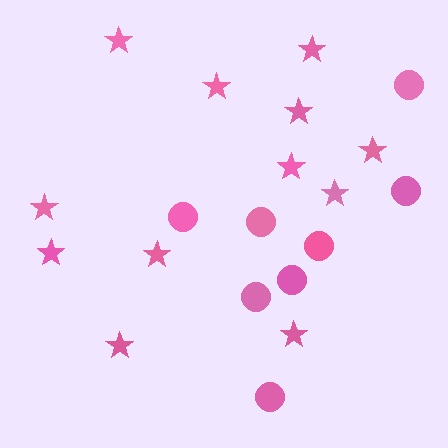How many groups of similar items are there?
There are 2 groups: one group of circles (8) and one group of stars (12).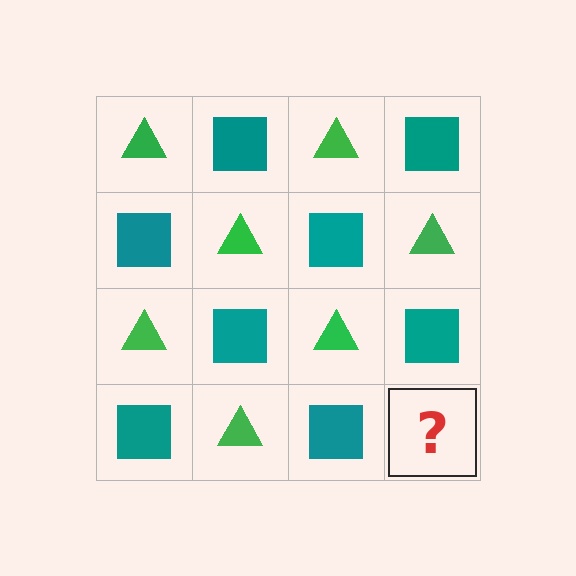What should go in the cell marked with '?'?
The missing cell should contain a green triangle.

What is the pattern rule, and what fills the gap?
The rule is that it alternates green triangle and teal square in a checkerboard pattern. The gap should be filled with a green triangle.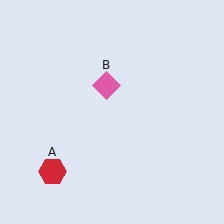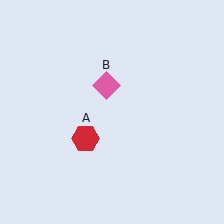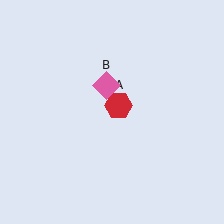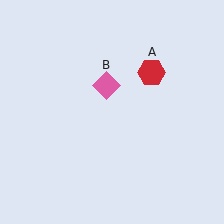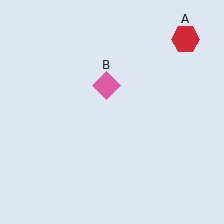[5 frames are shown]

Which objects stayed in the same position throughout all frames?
Pink diamond (object B) remained stationary.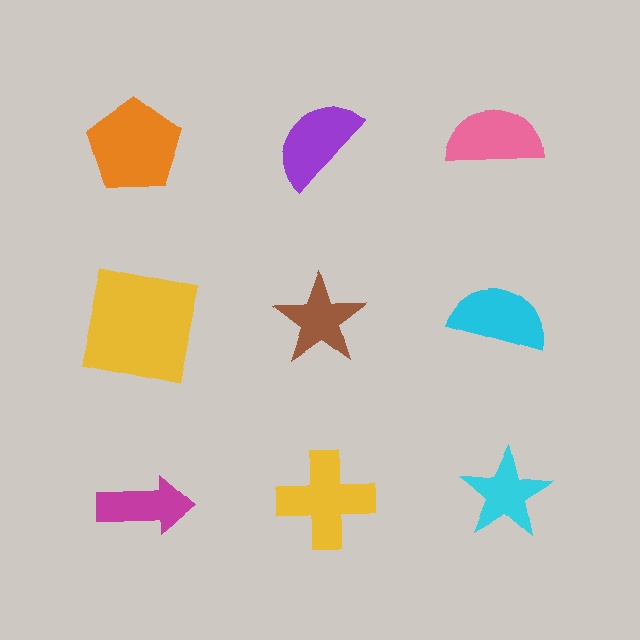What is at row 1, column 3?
A pink semicircle.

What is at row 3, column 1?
A magenta arrow.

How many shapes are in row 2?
3 shapes.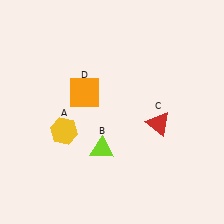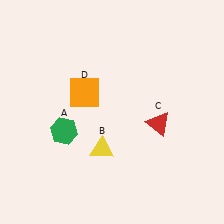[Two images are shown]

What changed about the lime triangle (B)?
In Image 1, B is lime. In Image 2, it changed to yellow.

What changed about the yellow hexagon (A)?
In Image 1, A is yellow. In Image 2, it changed to green.